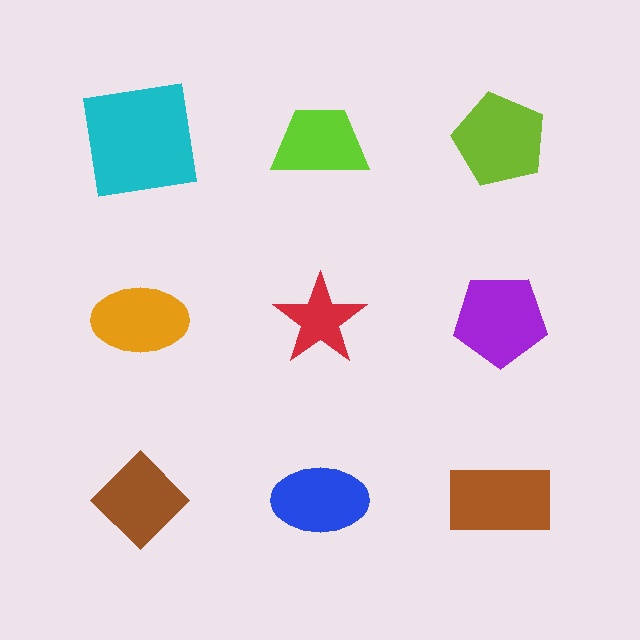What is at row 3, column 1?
A brown diamond.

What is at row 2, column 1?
An orange ellipse.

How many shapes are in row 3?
3 shapes.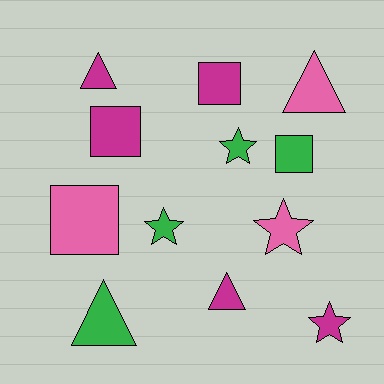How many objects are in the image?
There are 12 objects.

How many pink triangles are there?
There is 1 pink triangle.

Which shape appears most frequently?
Star, with 4 objects.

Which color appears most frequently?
Magenta, with 5 objects.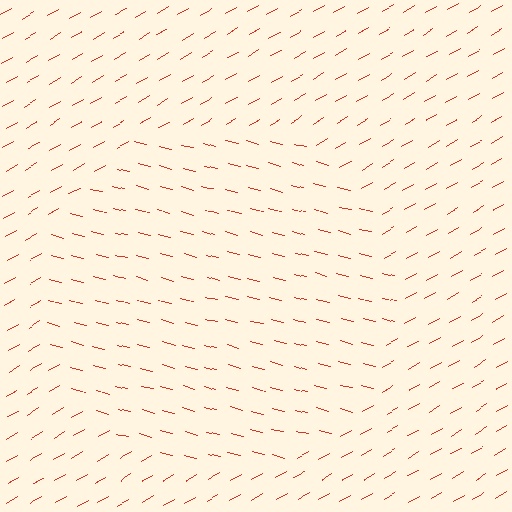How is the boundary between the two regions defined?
The boundary is defined purely by a change in line orientation (approximately 45 degrees difference). All lines are the same color and thickness.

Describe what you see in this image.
The image is filled with small red line segments. A circle region in the image has lines oriented differently from the surrounding lines, creating a visible texture boundary.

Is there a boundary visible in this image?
Yes, there is a texture boundary formed by a change in line orientation.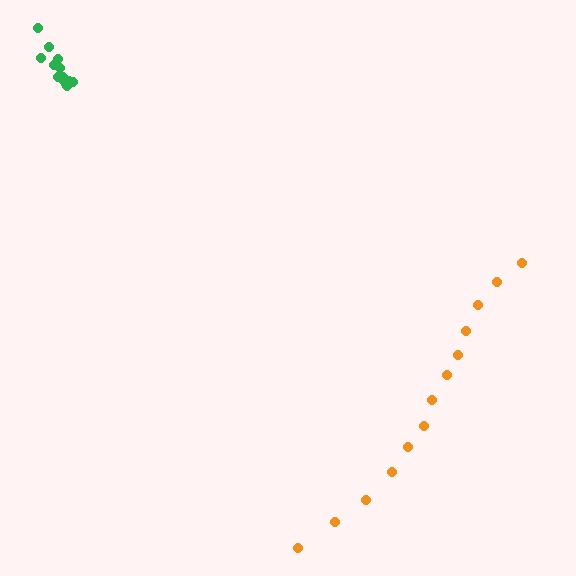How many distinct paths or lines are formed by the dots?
There are 2 distinct paths.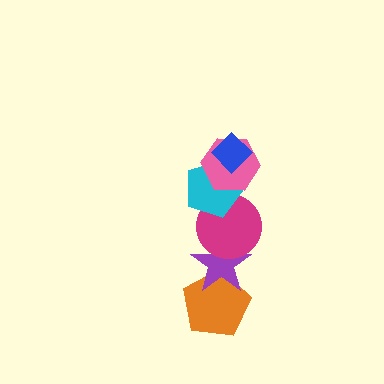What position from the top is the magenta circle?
The magenta circle is 4th from the top.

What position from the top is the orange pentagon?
The orange pentagon is 6th from the top.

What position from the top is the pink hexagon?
The pink hexagon is 2nd from the top.